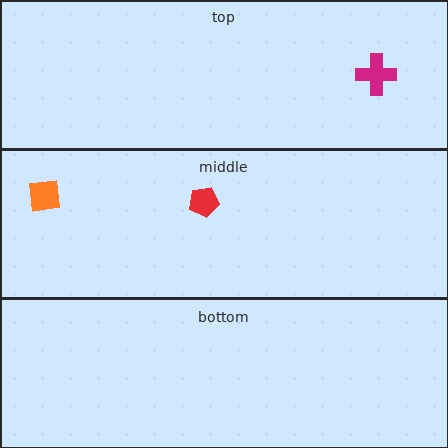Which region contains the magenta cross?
The top region.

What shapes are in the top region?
The magenta cross.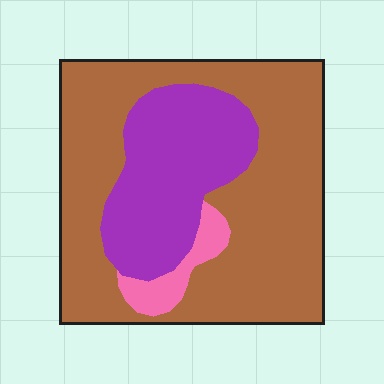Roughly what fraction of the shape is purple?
Purple covers about 30% of the shape.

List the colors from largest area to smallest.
From largest to smallest: brown, purple, pink.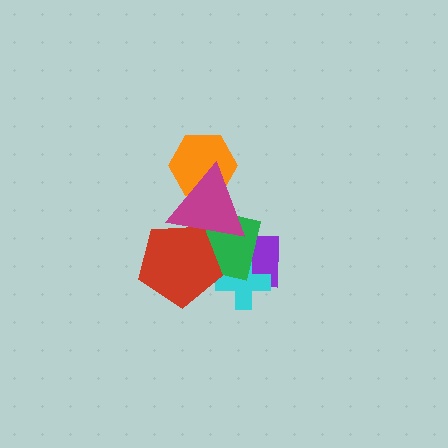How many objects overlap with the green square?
4 objects overlap with the green square.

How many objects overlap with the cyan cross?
2 objects overlap with the cyan cross.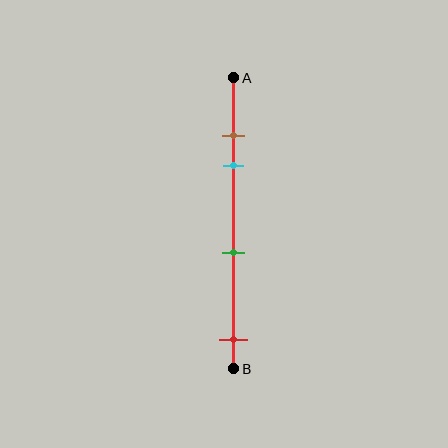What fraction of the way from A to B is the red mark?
The red mark is approximately 90% (0.9) of the way from A to B.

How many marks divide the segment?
There are 4 marks dividing the segment.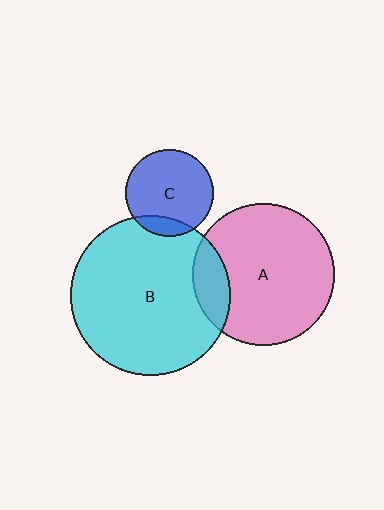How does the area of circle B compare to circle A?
Approximately 1.3 times.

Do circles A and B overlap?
Yes.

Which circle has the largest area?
Circle B (cyan).